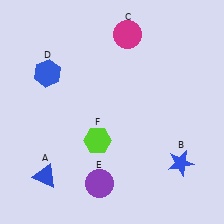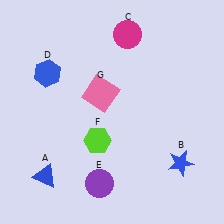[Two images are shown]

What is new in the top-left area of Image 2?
A pink square (G) was added in the top-left area of Image 2.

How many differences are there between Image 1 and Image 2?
There is 1 difference between the two images.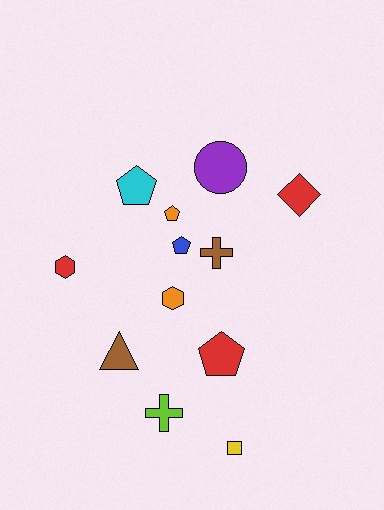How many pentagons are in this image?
There are 4 pentagons.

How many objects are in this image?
There are 12 objects.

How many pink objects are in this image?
There are no pink objects.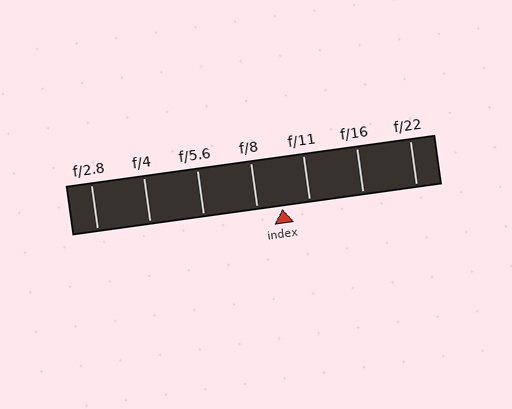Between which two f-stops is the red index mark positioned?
The index mark is between f/8 and f/11.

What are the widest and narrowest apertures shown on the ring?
The widest aperture shown is f/2.8 and the narrowest is f/22.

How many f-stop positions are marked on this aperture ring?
There are 7 f-stop positions marked.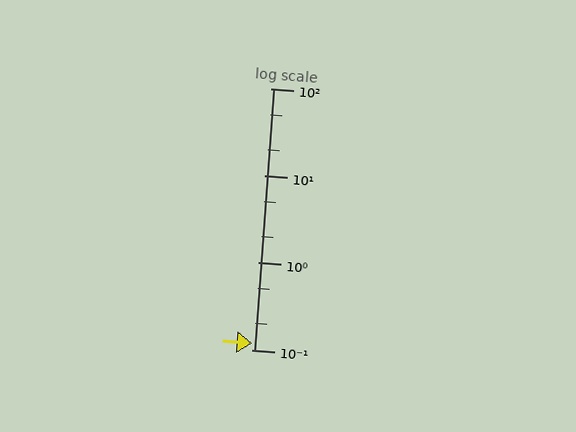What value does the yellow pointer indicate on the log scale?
The pointer indicates approximately 0.12.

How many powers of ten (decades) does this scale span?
The scale spans 3 decades, from 0.1 to 100.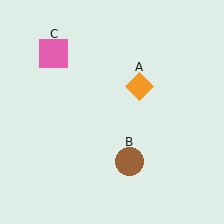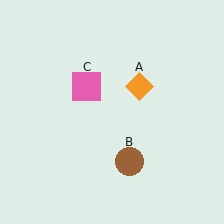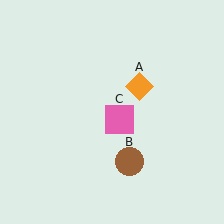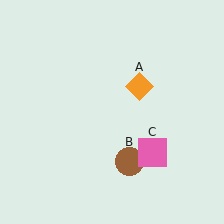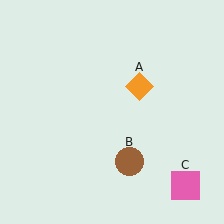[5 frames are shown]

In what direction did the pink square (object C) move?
The pink square (object C) moved down and to the right.